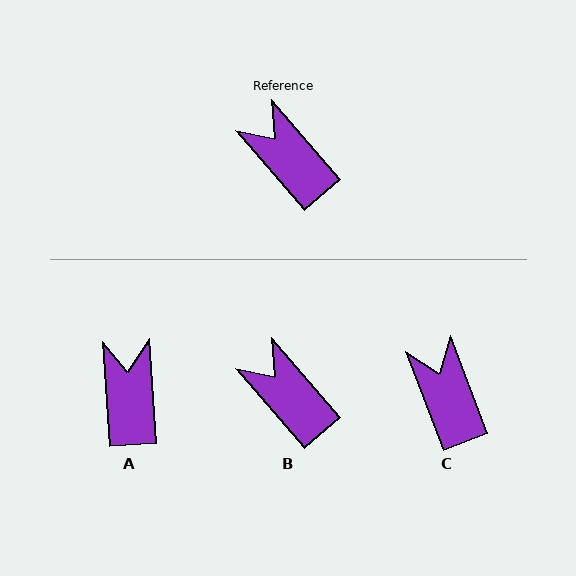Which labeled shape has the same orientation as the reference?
B.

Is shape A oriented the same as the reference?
No, it is off by about 37 degrees.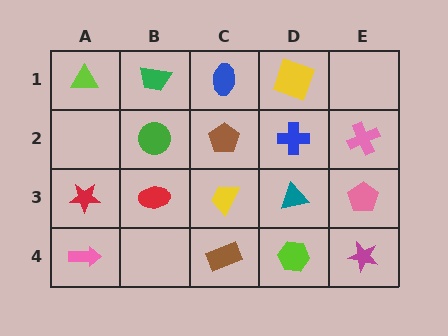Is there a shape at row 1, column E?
No, that cell is empty.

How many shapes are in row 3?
5 shapes.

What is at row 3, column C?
A yellow trapezoid.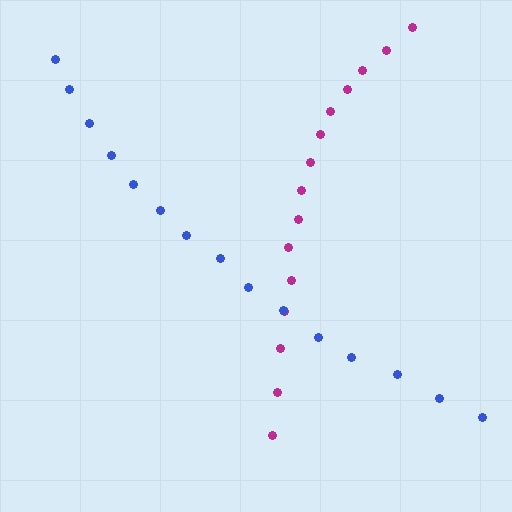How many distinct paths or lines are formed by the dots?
There are 2 distinct paths.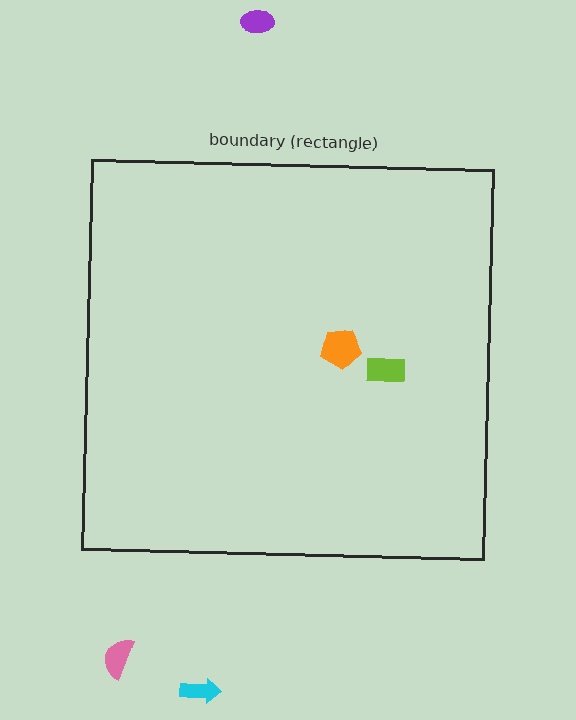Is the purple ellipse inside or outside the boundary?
Outside.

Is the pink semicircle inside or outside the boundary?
Outside.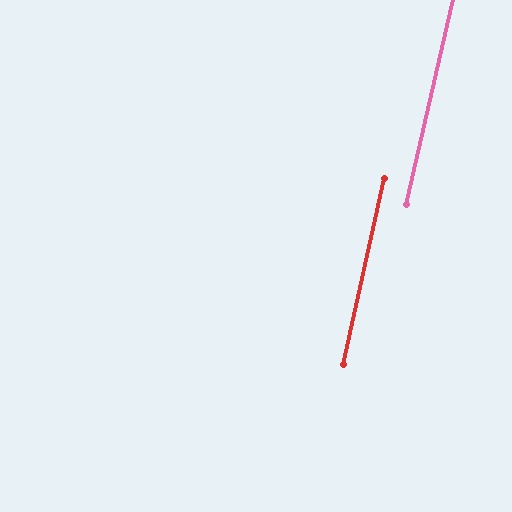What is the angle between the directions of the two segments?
Approximately 1 degree.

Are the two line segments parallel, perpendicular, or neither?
Parallel — their directions differ by only 0.5°.